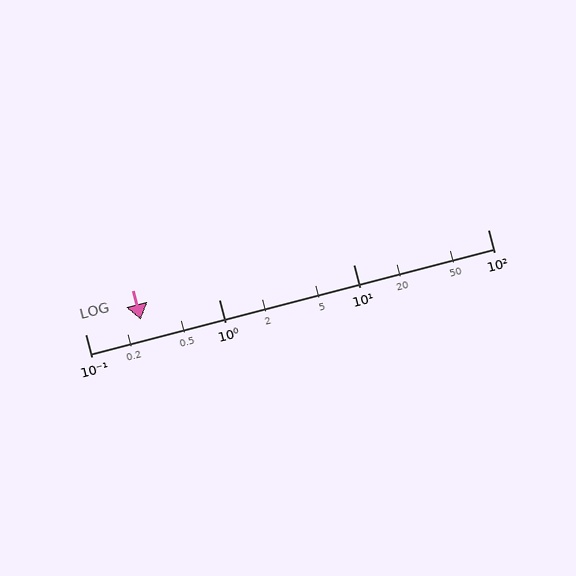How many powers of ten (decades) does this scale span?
The scale spans 3 decades, from 0.1 to 100.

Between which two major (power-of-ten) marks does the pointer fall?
The pointer is between 0.1 and 1.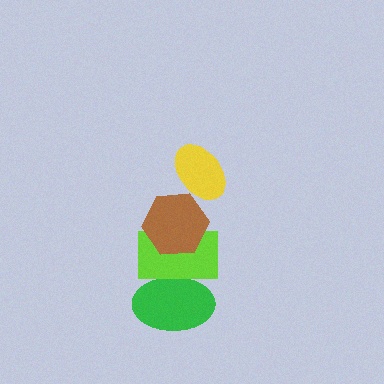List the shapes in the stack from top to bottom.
From top to bottom: the yellow ellipse, the brown hexagon, the lime rectangle, the green ellipse.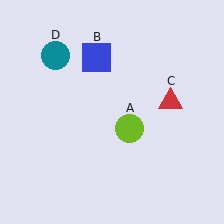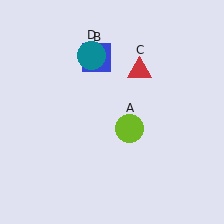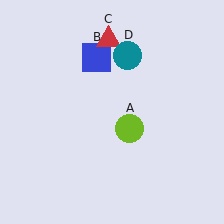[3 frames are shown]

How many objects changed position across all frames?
2 objects changed position: red triangle (object C), teal circle (object D).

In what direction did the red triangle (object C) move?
The red triangle (object C) moved up and to the left.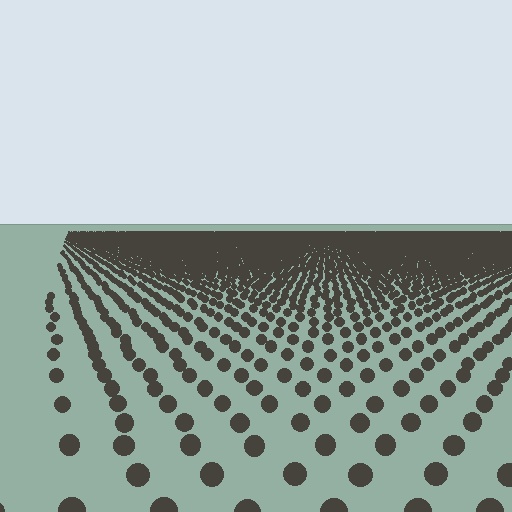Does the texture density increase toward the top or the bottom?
Density increases toward the top.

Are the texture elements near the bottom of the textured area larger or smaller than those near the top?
Larger. Near the bottom, elements are closer to the viewer and appear at a bigger on-screen size.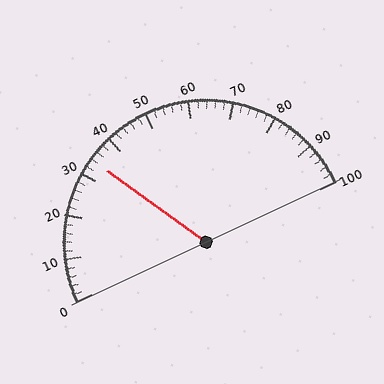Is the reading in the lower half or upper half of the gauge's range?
The reading is in the lower half of the range (0 to 100).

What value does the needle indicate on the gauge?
The needle indicates approximately 34.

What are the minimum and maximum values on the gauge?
The gauge ranges from 0 to 100.